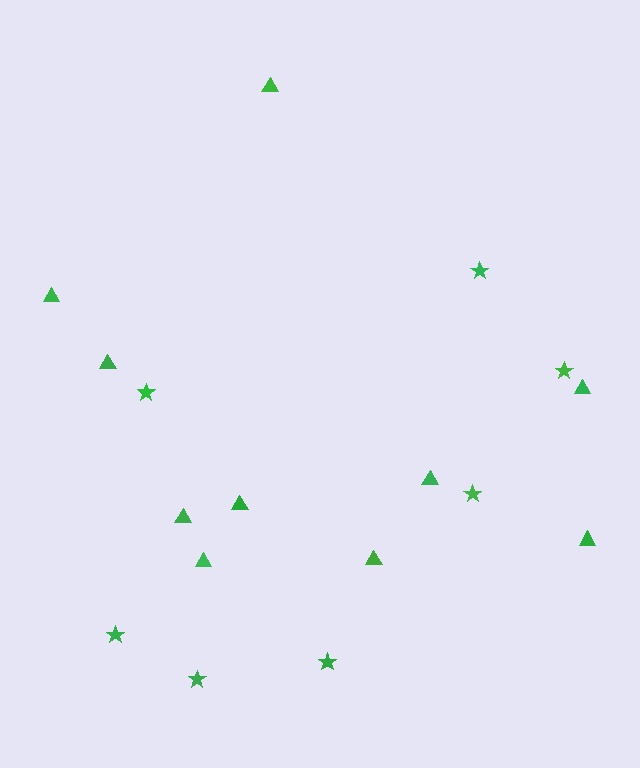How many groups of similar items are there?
There are 2 groups: one group of stars (7) and one group of triangles (10).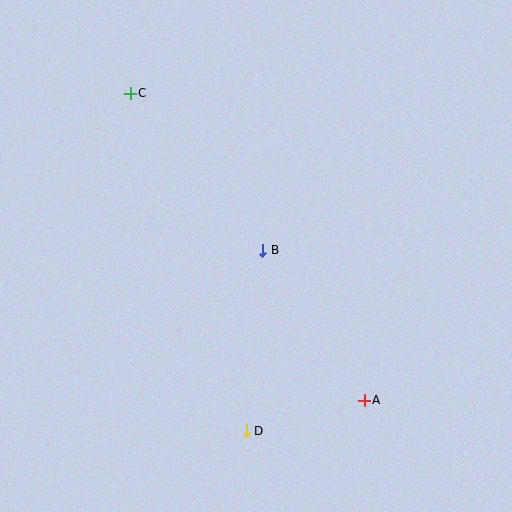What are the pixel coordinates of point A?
Point A is at (364, 400).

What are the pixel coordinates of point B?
Point B is at (263, 250).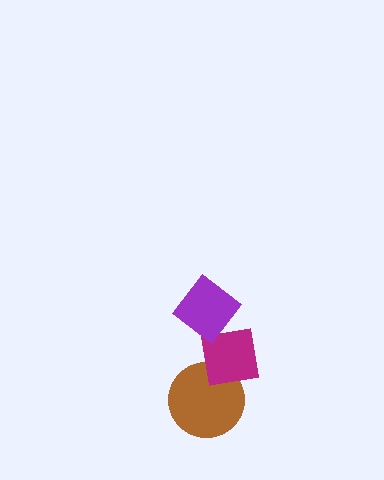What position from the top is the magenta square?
The magenta square is 2nd from the top.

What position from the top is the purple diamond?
The purple diamond is 1st from the top.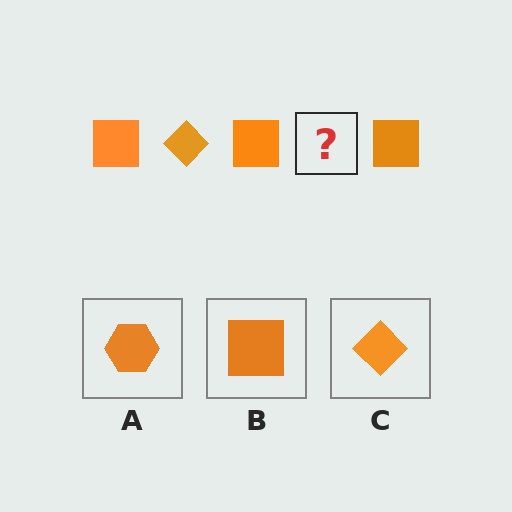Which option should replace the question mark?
Option C.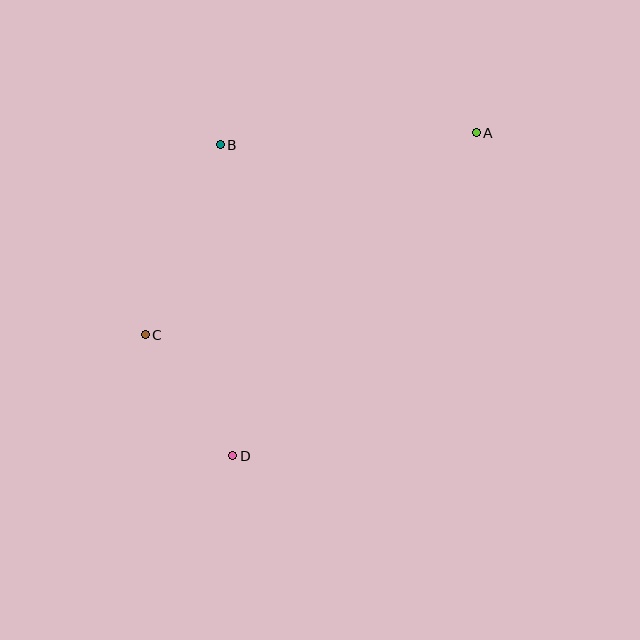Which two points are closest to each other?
Points C and D are closest to each other.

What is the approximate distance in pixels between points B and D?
The distance between B and D is approximately 311 pixels.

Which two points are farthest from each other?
Points A and D are farthest from each other.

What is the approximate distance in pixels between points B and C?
The distance between B and C is approximately 204 pixels.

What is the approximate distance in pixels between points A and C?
The distance between A and C is approximately 388 pixels.